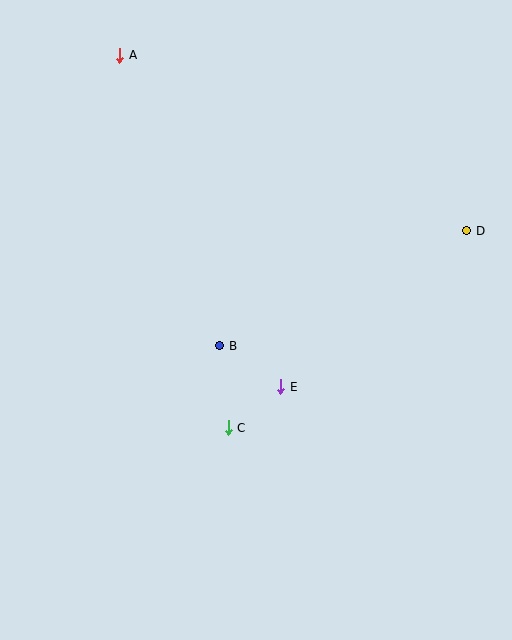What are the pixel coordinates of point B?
Point B is at (220, 346).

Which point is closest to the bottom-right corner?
Point E is closest to the bottom-right corner.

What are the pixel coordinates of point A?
Point A is at (120, 56).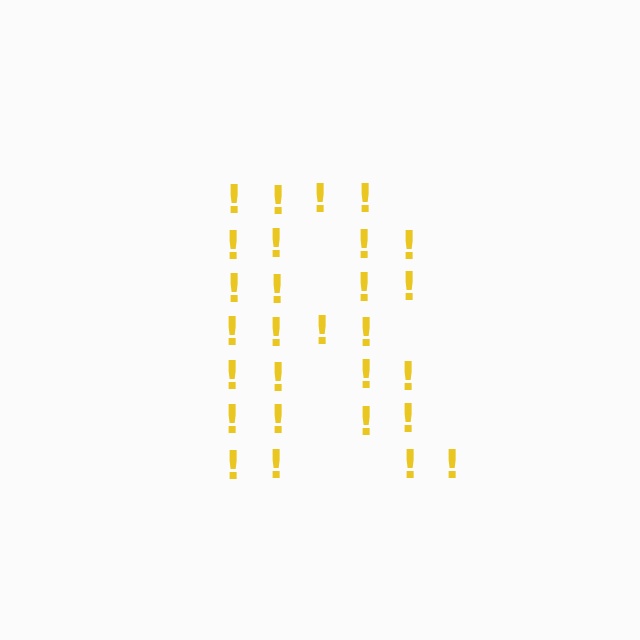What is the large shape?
The large shape is the letter R.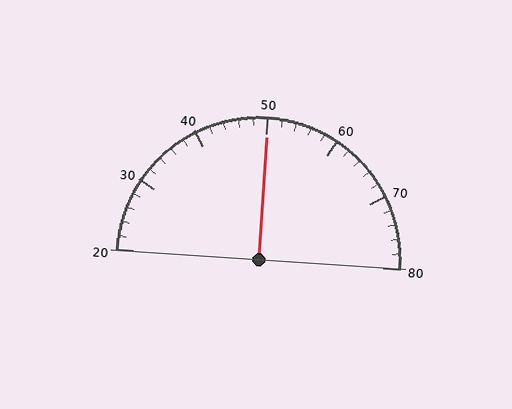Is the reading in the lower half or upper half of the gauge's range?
The reading is in the upper half of the range (20 to 80).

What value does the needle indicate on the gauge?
The needle indicates approximately 50.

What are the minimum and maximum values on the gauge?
The gauge ranges from 20 to 80.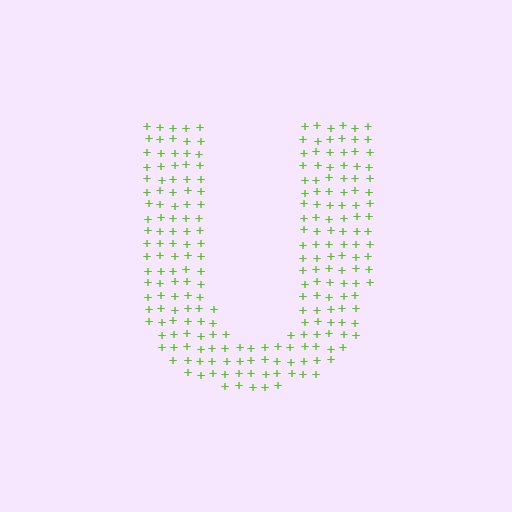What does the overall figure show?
The overall figure shows the letter U.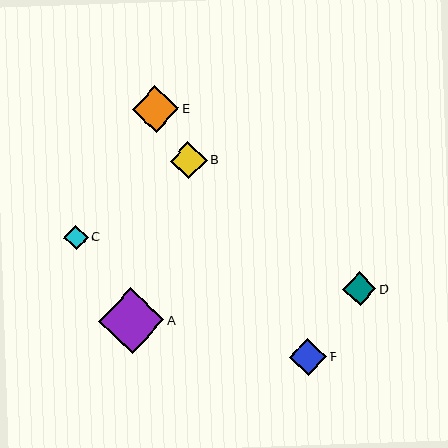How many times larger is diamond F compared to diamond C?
Diamond F is approximately 1.5 times the size of diamond C.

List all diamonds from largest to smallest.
From largest to smallest: A, E, F, B, D, C.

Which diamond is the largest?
Diamond A is the largest with a size of approximately 65 pixels.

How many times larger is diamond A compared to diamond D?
Diamond A is approximately 2.0 times the size of diamond D.